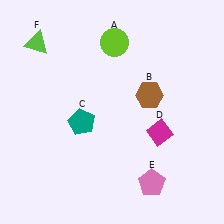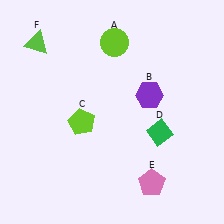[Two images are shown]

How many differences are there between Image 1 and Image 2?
There are 3 differences between the two images.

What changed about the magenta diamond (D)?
In Image 1, D is magenta. In Image 2, it changed to green.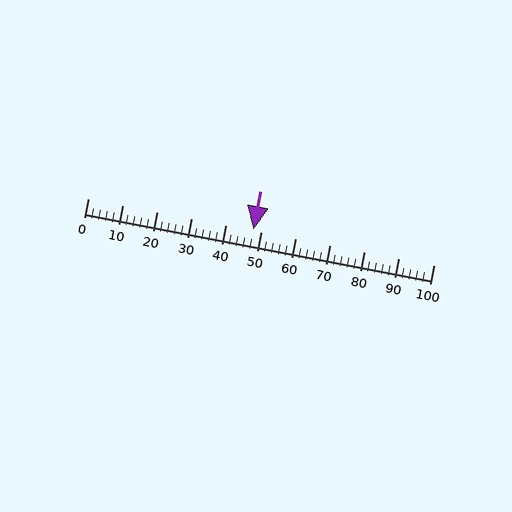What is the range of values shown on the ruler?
The ruler shows values from 0 to 100.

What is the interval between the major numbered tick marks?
The major tick marks are spaced 10 units apart.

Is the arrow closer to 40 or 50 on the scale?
The arrow is closer to 50.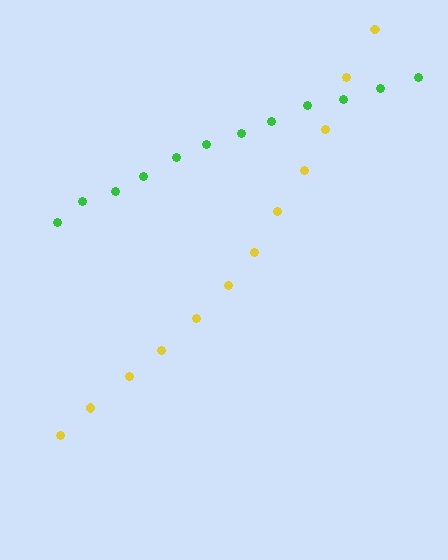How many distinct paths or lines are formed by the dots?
There are 2 distinct paths.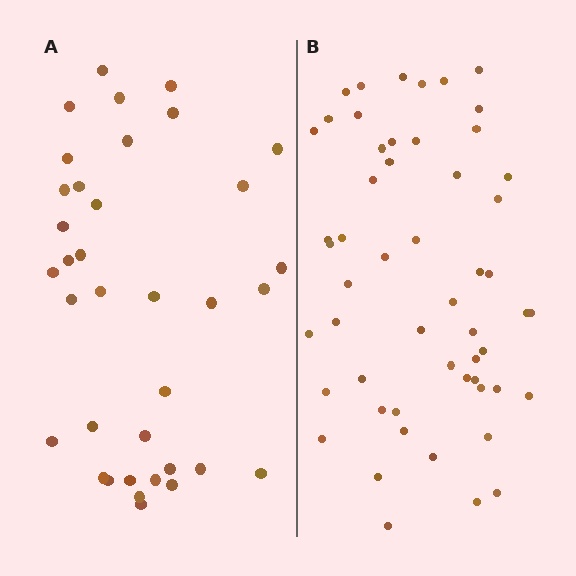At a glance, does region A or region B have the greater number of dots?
Region B (the right region) has more dots.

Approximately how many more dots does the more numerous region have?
Region B has approximately 20 more dots than region A.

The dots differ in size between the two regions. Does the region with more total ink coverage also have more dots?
No. Region A has more total ink coverage because its dots are larger, but region B actually contains more individual dots. Total area can be misleading — the number of items is what matters here.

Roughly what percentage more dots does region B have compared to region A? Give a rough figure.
About 50% more.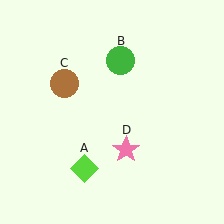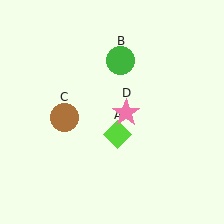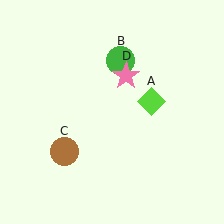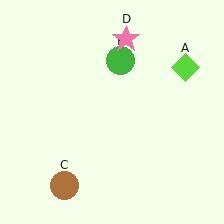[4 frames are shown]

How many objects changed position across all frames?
3 objects changed position: lime diamond (object A), brown circle (object C), pink star (object D).